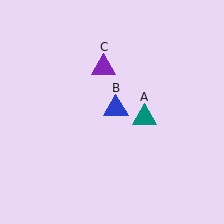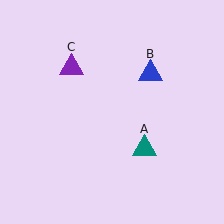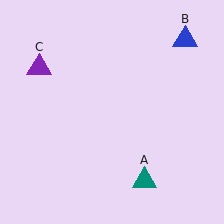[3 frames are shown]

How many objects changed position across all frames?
3 objects changed position: teal triangle (object A), blue triangle (object B), purple triangle (object C).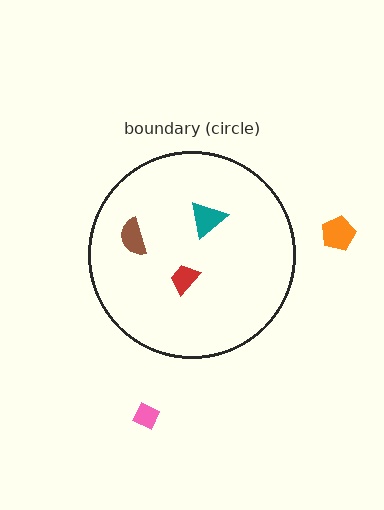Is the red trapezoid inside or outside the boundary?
Inside.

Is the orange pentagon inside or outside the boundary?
Outside.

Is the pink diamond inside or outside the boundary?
Outside.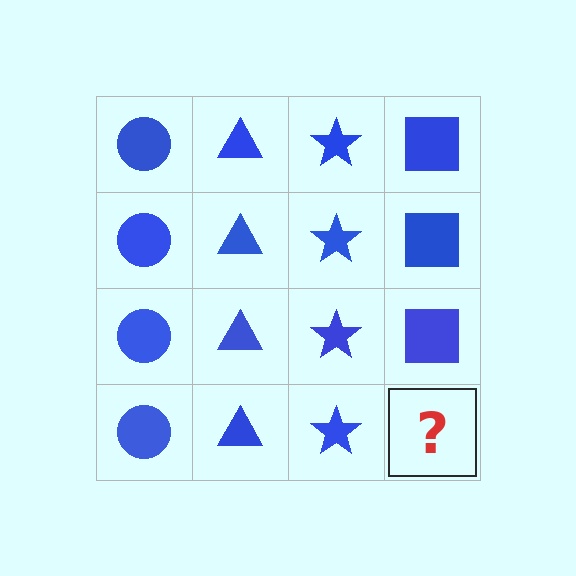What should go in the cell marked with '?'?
The missing cell should contain a blue square.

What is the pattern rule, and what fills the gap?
The rule is that each column has a consistent shape. The gap should be filled with a blue square.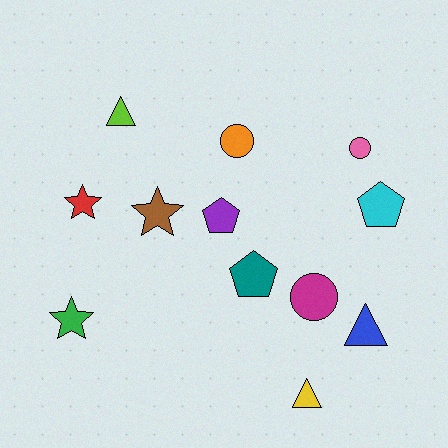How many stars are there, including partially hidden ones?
There are 3 stars.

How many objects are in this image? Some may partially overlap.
There are 12 objects.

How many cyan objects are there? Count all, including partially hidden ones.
There is 1 cyan object.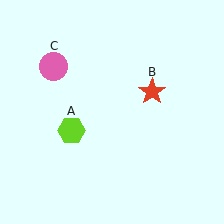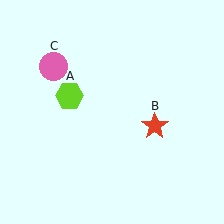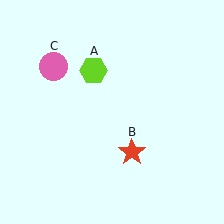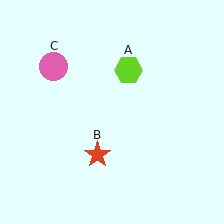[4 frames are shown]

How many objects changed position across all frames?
2 objects changed position: lime hexagon (object A), red star (object B).